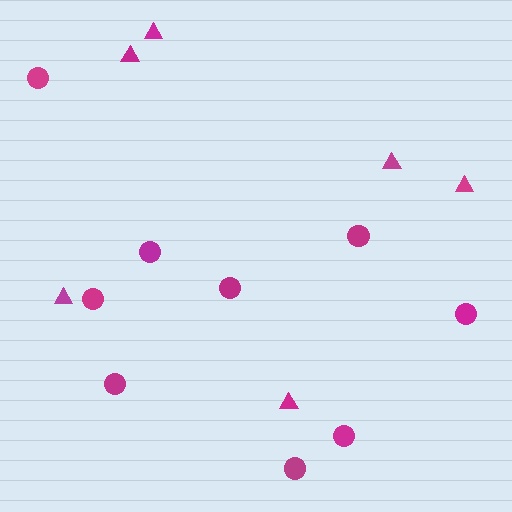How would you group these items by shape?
There are 2 groups: one group of circles (9) and one group of triangles (6).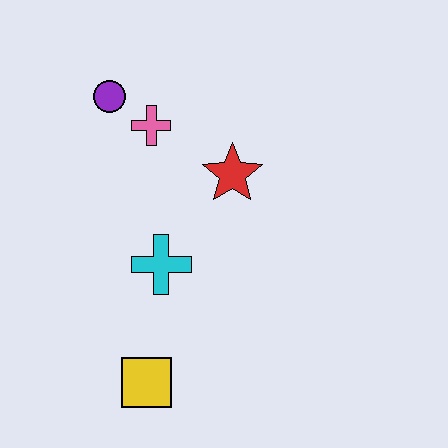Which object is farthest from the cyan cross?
The purple circle is farthest from the cyan cross.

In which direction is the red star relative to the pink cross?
The red star is to the right of the pink cross.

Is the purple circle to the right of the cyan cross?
No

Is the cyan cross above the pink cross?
No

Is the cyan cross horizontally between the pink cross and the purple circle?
No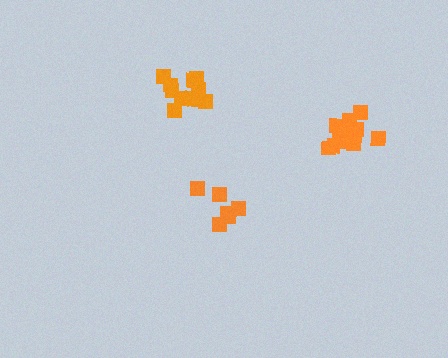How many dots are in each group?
Group 1: 11 dots, Group 2: 12 dots, Group 3: 6 dots (29 total).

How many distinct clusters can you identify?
There are 3 distinct clusters.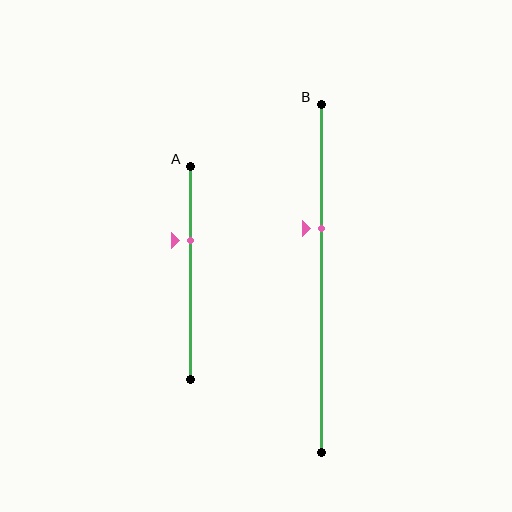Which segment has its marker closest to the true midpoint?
Segment B has its marker closest to the true midpoint.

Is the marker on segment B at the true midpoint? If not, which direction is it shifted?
No, the marker on segment B is shifted upward by about 14% of the segment length.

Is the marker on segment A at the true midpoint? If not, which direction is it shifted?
No, the marker on segment A is shifted upward by about 15% of the segment length.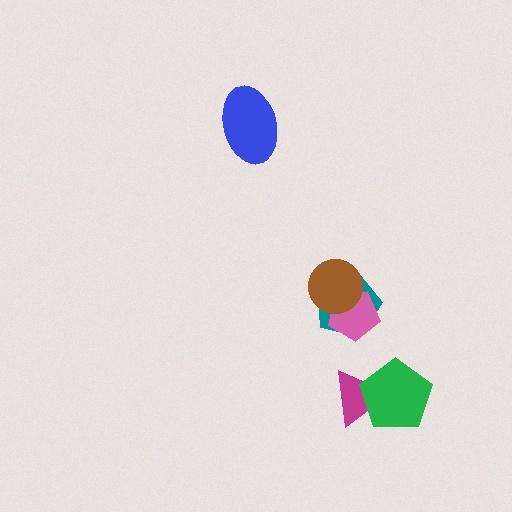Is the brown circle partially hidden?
No, no other shape covers it.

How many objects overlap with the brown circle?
2 objects overlap with the brown circle.